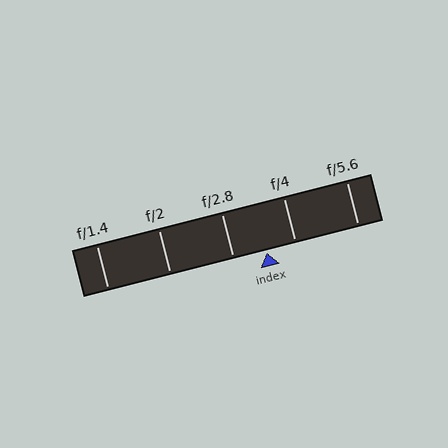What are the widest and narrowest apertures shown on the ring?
The widest aperture shown is f/1.4 and the narrowest is f/5.6.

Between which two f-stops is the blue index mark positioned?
The index mark is between f/2.8 and f/4.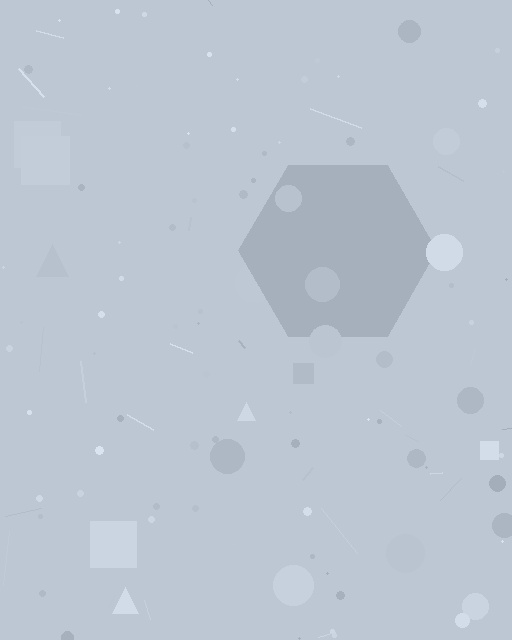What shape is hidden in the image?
A hexagon is hidden in the image.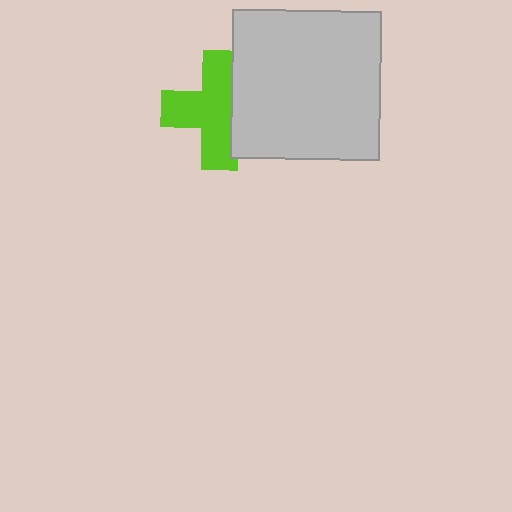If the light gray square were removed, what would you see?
You would see the complete lime cross.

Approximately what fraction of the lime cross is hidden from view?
Roughly 33% of the lime cross is hidden behind the light gray square.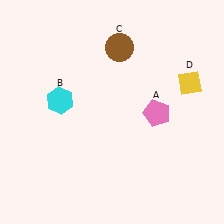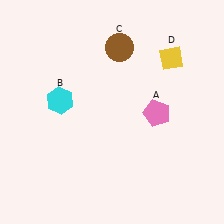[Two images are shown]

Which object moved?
The yellow diamond (D) moved up.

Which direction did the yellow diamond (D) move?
The yellow diamond (D) moved up.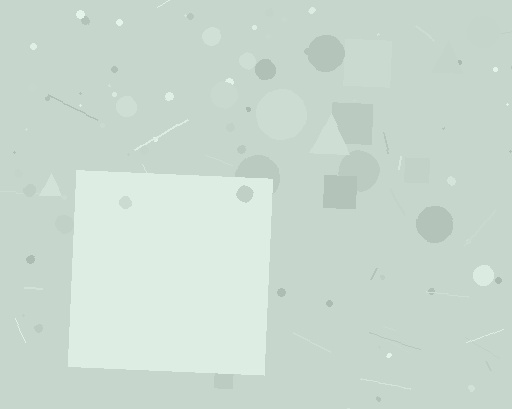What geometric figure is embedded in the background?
A square is embedded in the background.